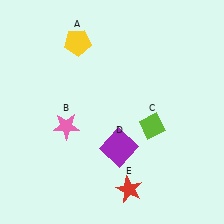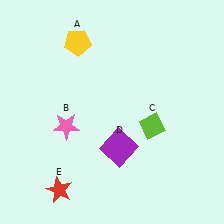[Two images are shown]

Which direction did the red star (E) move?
The red star (E) moved left.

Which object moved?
The red star (E) moved left.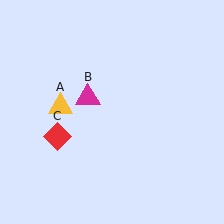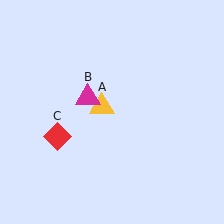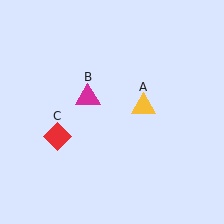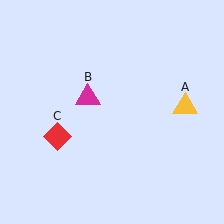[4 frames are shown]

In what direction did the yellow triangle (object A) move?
The yellow triangle (object A) moved right.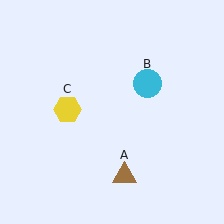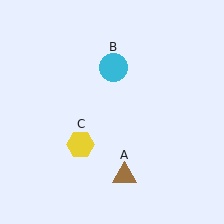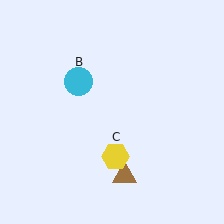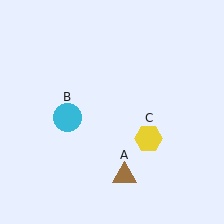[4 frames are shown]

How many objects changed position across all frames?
2 objects changed position: cyan circle (object B), yellow hexagon (object C).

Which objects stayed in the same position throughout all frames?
Brown triangle (object A) remained stationary.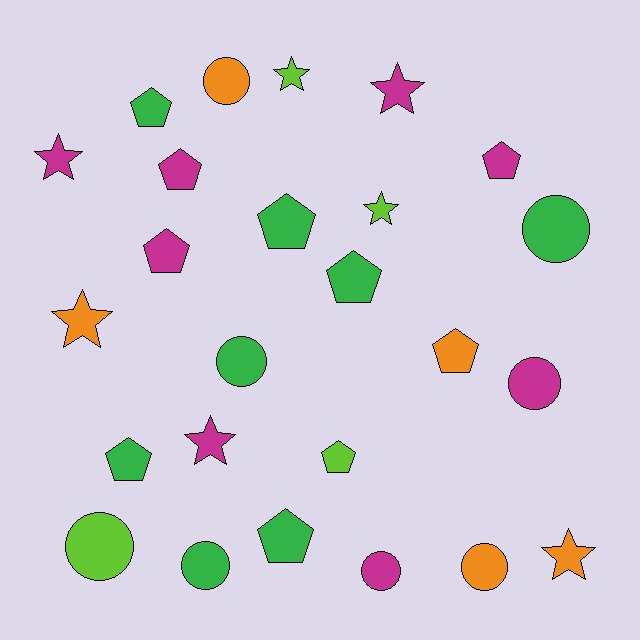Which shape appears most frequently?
Pentagon, with 10 objects.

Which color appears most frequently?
Green, with 8 objects.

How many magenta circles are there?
There are 2 magenta circles.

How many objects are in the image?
There are 25 objects.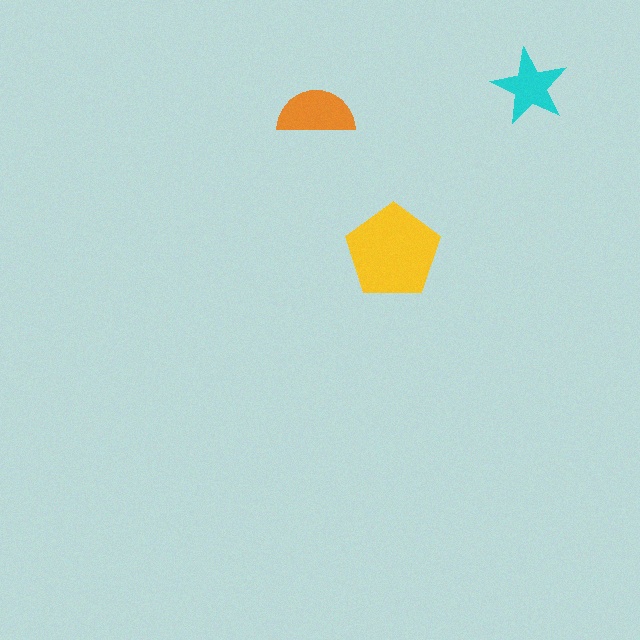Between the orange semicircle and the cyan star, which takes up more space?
The orange semicircle.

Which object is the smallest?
The cyan star.